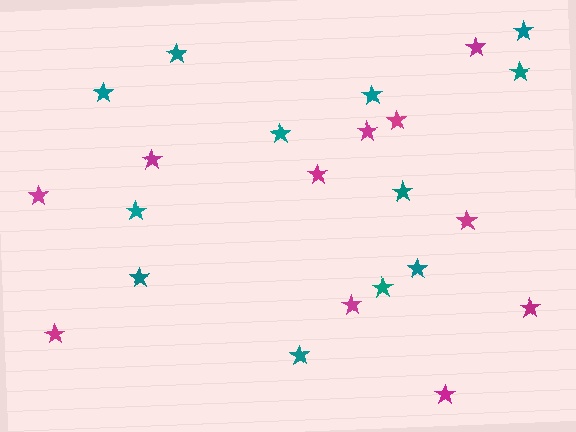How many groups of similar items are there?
There are 2 groups: one group of teal stars (12) and one group of magenta stars (11).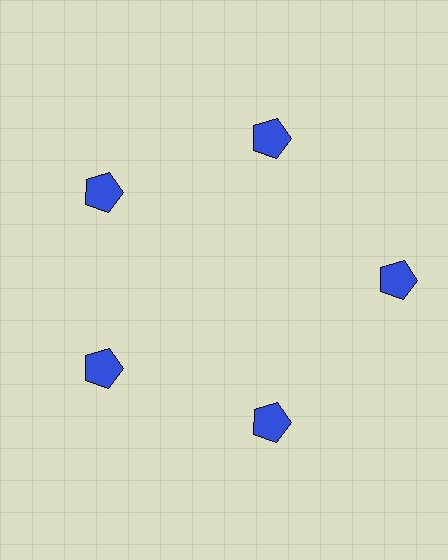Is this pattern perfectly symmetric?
No. The 5 blue pentagons are arranged in a ring, but one element near the 3 o'clock position is pushed outward from the center, breaking the 5-fold rotational symmetry.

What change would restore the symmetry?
The symmetry would be restored by moving it inward, back onto the ring so that all 5 pentagons sit at equal angles and equal distance from the center.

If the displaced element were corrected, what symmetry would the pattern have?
It would have 5-fold rotational symmetry — the pattern would map onto itself every 72 degrees.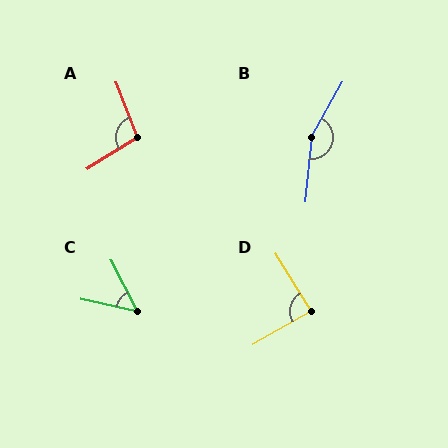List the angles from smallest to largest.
C (51°), D (88°), A (101°), B (156°).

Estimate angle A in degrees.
Approximately 101 degrees.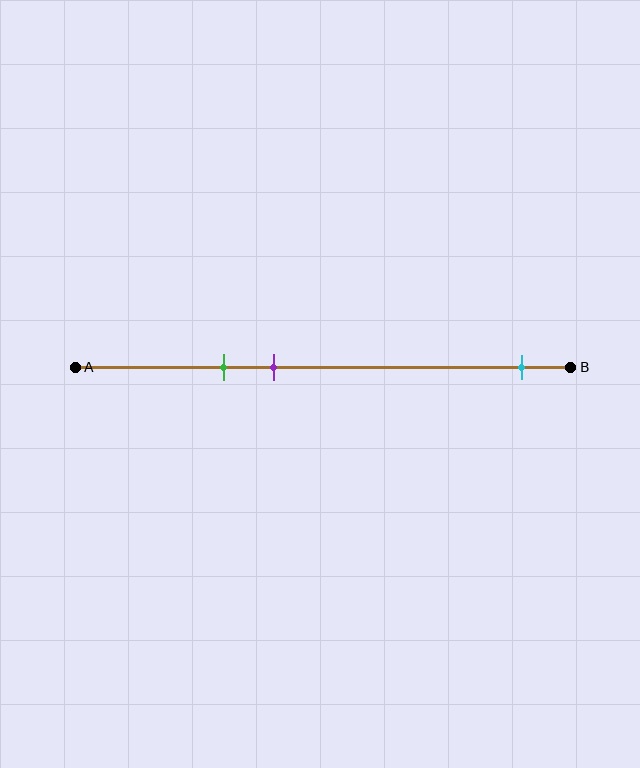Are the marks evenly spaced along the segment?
No, the marks are not evenly spaced.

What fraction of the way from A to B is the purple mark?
The purple mark is approximately 40% (0.4) of the way from A to B.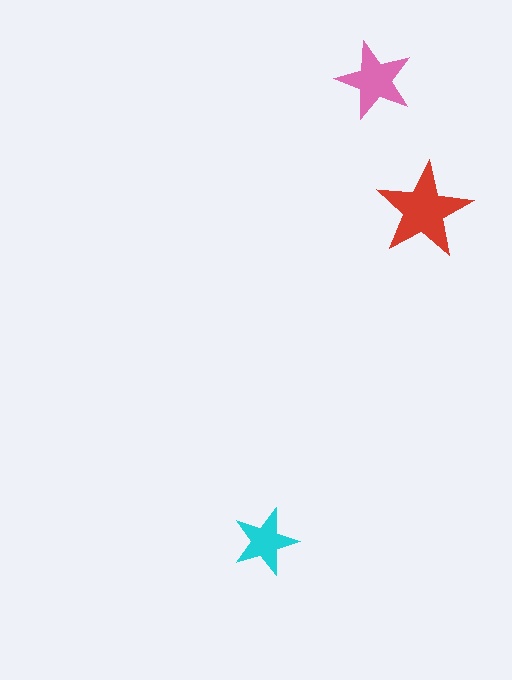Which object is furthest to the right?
The red star is rightmost.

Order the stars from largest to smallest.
the red one, the pink one, the cyan one.